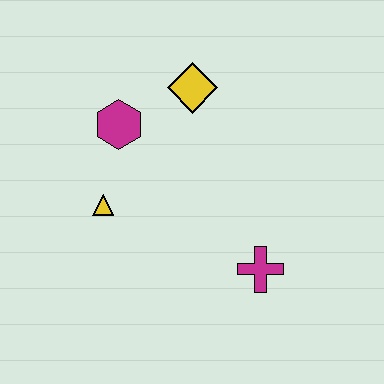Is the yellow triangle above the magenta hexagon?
No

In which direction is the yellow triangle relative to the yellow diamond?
The yellow triangle is below the yellow diamond.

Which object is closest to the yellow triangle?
The magenta hexagon is closest to the yellow triangle.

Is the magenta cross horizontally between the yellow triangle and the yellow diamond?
No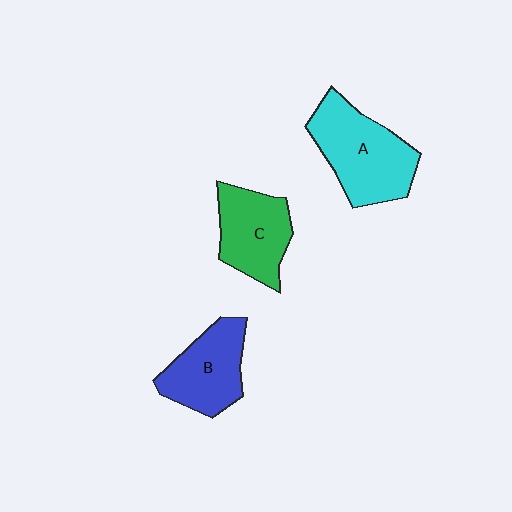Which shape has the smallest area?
Shape C (green).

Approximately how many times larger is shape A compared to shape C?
Approximately 1.3 times.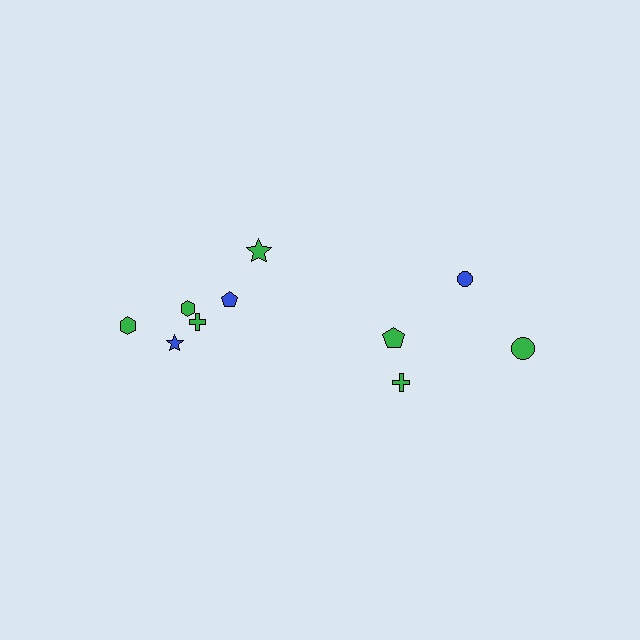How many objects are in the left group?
There are 6 objects.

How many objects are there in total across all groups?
There are 10 objects.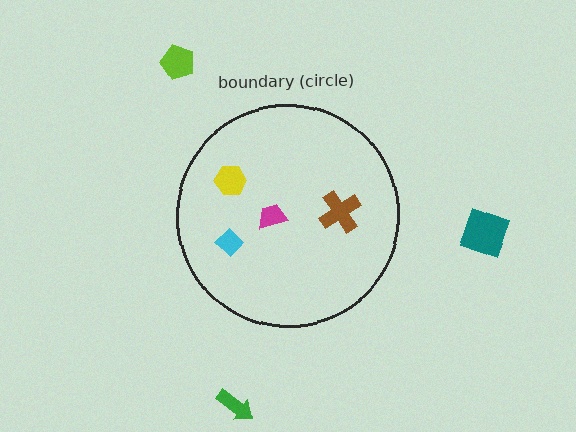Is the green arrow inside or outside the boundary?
Outside.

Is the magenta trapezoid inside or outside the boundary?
Inside.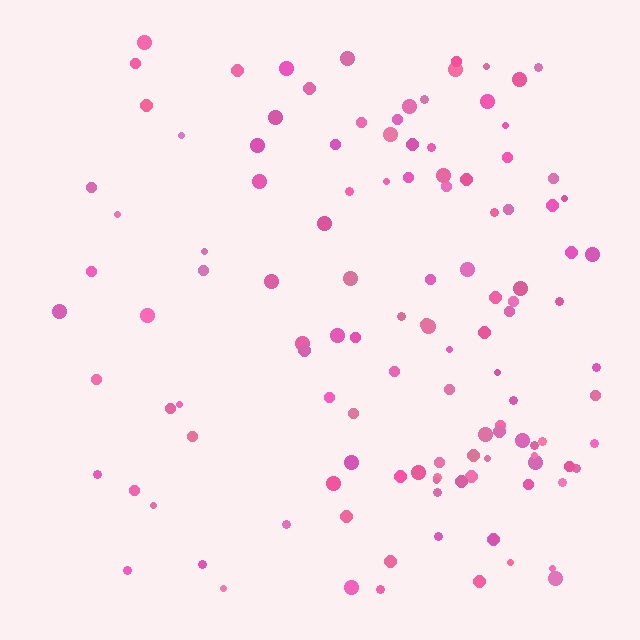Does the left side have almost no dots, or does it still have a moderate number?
Still a moderate number, just noticeably fewer than the right.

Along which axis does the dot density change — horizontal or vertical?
Horizontal.